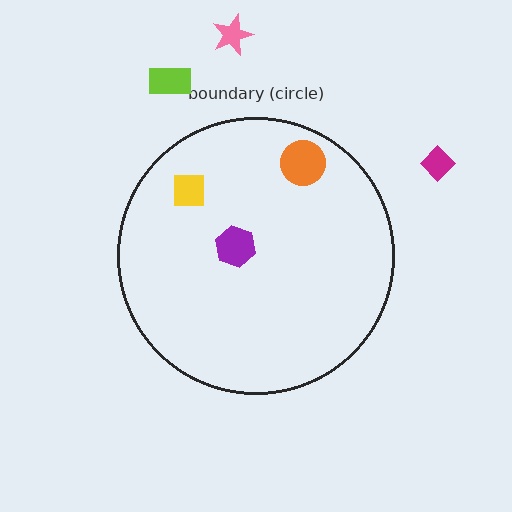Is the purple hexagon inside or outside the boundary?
Inside.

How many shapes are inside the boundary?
3 inside, 3 outside.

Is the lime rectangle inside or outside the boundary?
Outside.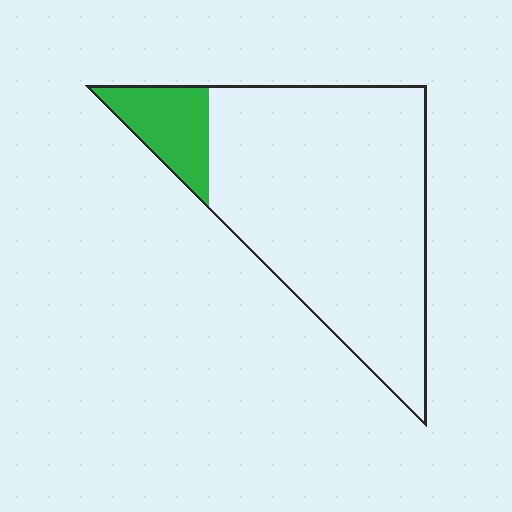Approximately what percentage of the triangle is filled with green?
Approximately 15%.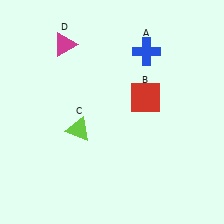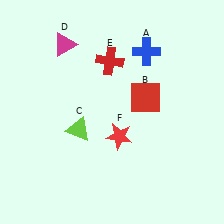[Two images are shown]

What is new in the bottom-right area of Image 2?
A red star (F) was added in the bottom-right area of Image 2.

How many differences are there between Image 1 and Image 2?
There are 2 differences between the two images.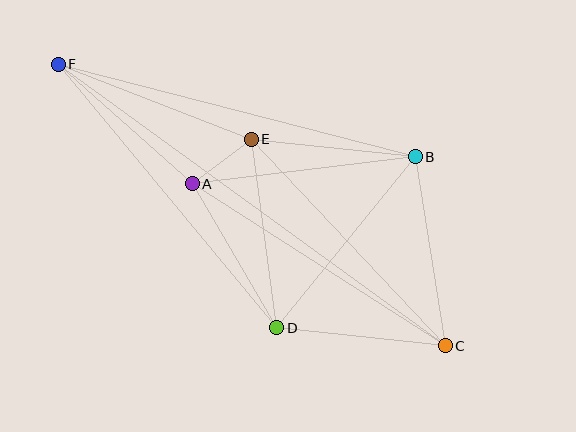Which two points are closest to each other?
Points A and E are closest to each other.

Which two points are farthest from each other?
Points C and F are farthest from each other.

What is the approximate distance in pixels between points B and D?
The distance between B and D is approximately 220 pixels.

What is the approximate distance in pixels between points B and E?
The distance between B and E is approximately 165 pixels.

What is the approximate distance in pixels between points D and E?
The distance between D and E is approximately 190 pixels.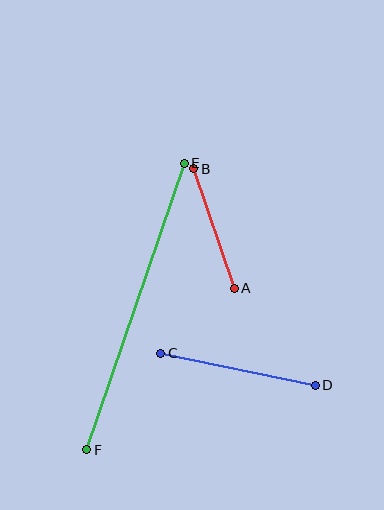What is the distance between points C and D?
The distance is approximately 157 pixels.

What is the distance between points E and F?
The distance is approximately 303 pixels.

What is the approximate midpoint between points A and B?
The midpoint is at approximately (214, 229) pixels.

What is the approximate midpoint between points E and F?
The midpoint is at approximately (135, 306) pixels.